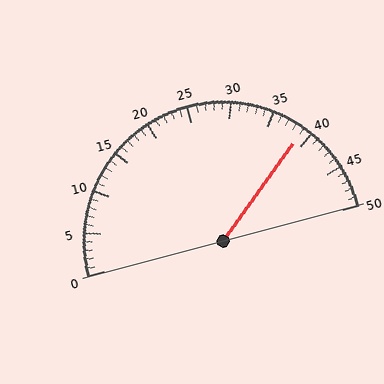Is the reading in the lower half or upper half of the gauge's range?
The reading is in the upper half of the range (0 to 50).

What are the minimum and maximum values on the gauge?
The gauge ranges from 0 to 50.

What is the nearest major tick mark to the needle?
The nearest major tick mark is 40.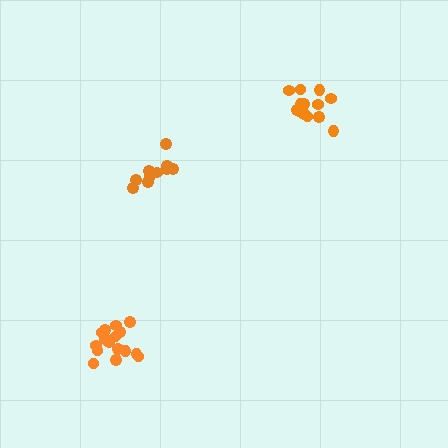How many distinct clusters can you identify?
There are 3 distinct clusters.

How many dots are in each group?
Group 1: 10 dots, Group 2: 16 dots, Group 3: 13 dots (39 total).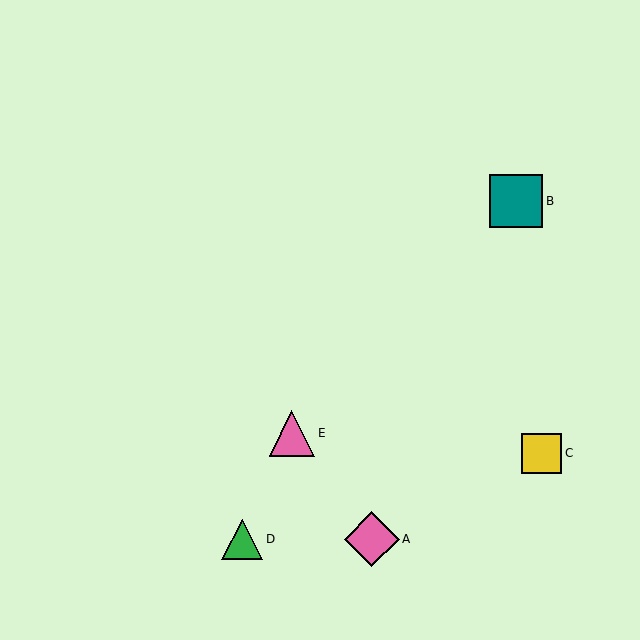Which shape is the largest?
The pink diamond (labeled A) is the largest.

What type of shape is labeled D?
Shape D is a green triangle.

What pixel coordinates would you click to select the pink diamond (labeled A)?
Click at (372, 539) to select the pink diamond A.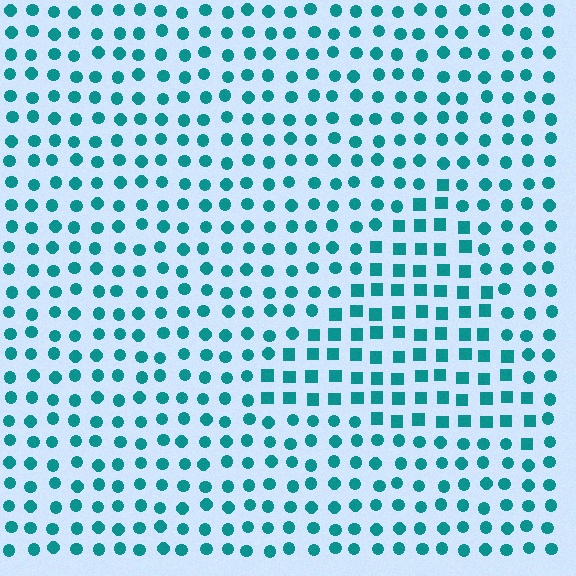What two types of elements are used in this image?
The image uses squares inside the triangle region and circles outside it.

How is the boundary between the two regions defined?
The boundary is defined by a change in element shape: squares inside vs. circles outside. All elements share the same color and spacing.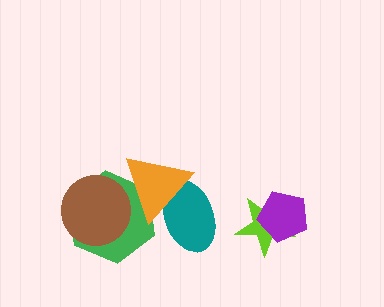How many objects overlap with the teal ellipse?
1 object overlaps with the teal ellipse.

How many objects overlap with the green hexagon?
2 objects overlap with the green hexagon.